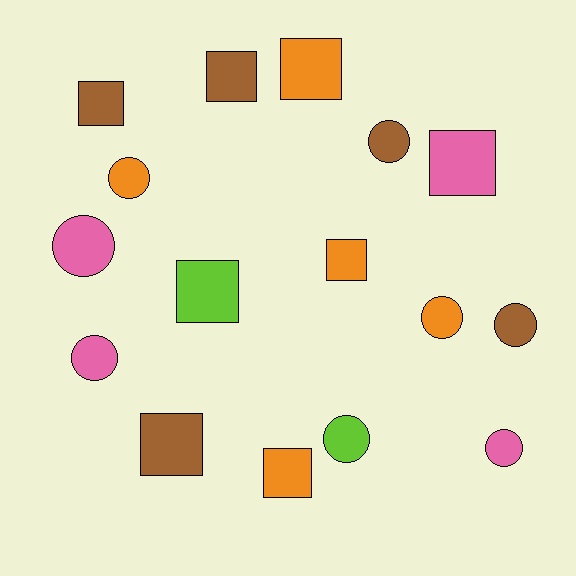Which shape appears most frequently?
Circle, with 8 objects.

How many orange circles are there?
There are 2 orange circles.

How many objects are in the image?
There are 16 objects.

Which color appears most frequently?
Orange, with 5 objects.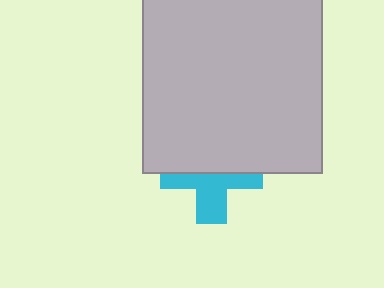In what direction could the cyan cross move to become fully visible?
The cyan cross could move down. That would shift it out from behind the light gray rectangle entirely.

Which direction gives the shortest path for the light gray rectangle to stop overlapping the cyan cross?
Moving up gives the shortest separation.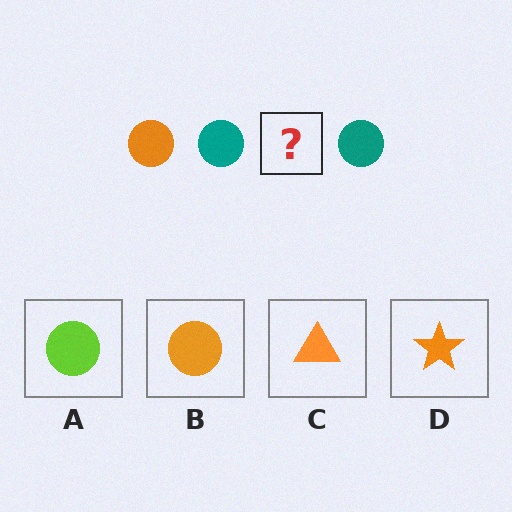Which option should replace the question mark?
Option B.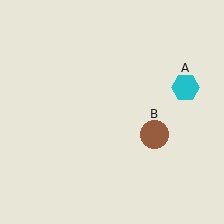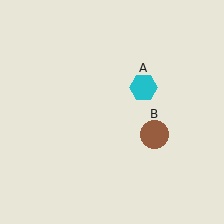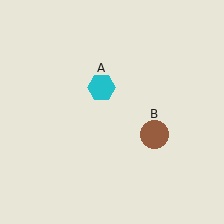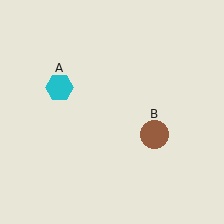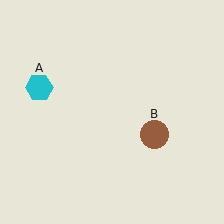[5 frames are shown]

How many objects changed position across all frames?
1 object changed position: cyan hexagon (object A).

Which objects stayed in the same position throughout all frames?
Brown circle (object B) remained stationary.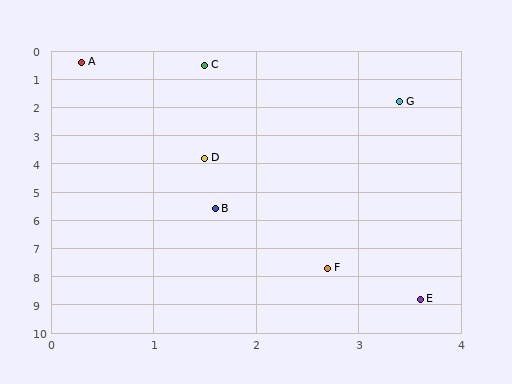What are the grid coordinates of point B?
Point B is at approximately (1.6, 5.6).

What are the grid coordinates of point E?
Point E is at approximately (3.6, 8.8).